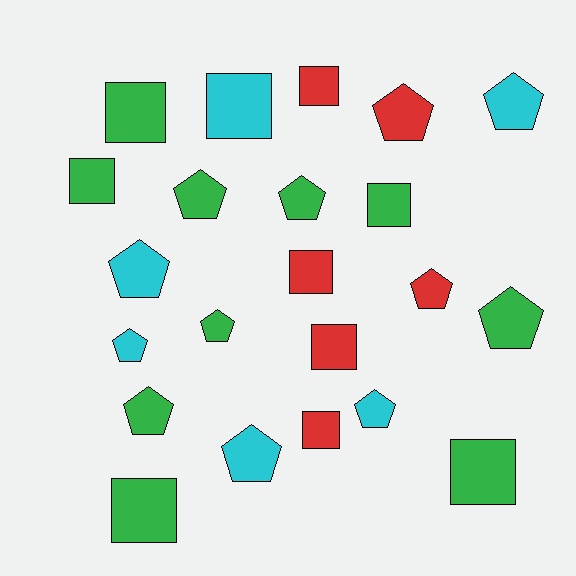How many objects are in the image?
There are 22 objects.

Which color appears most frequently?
Green, with 10 objects.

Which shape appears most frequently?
Pentagon, with 12 objects.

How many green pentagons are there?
There are 5 green pentagons.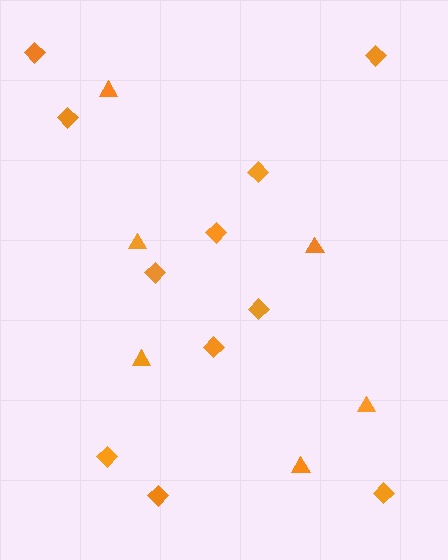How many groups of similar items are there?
There are 2 groups: one group of diamonds (11) and one group of triangles (6).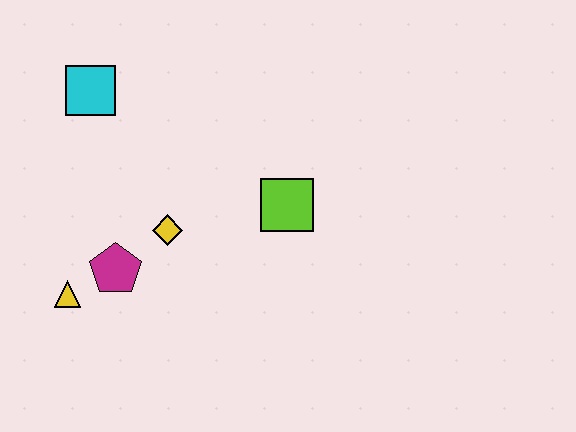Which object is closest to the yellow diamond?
The magenta pentagon is closest to the yellow diamond.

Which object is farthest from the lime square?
The yellow triangle is farthest from the lime square.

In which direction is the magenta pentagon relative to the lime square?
The magenta pentagon is to the left of the lime square.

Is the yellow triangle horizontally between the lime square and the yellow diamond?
No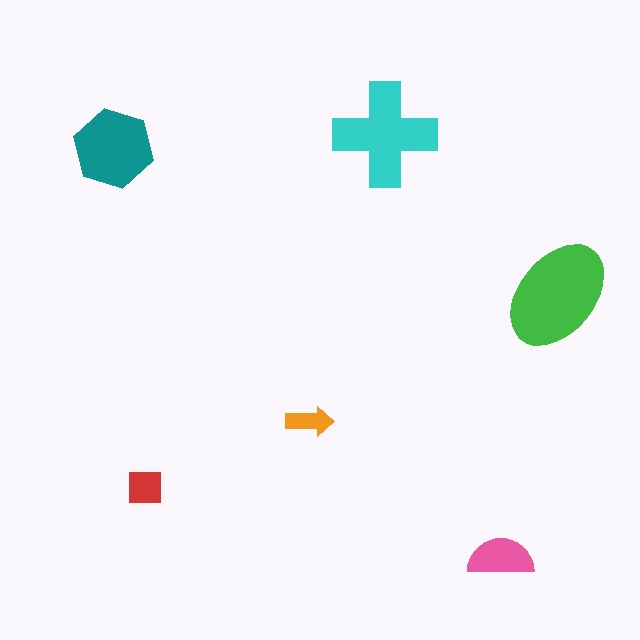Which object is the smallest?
The orange arrow.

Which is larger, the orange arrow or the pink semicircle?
The pink semicircle.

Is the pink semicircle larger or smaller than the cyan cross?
Smaller.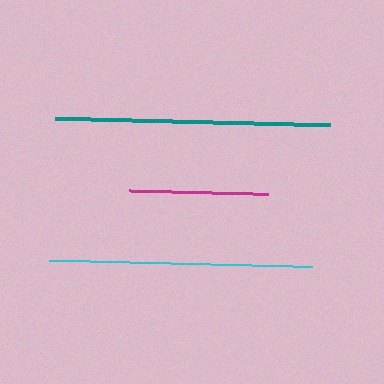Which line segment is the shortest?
The magenta line is the shortest at approximately 139 pixels.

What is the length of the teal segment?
The teal segment is approximately 275 pixels long.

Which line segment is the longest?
The teal line is the longest at approximately 275 pixels.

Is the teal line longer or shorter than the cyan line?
The teal line is longer than the cyan line.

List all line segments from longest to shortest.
From longest to shortest: teal, cyan, magenta.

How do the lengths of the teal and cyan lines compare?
The teal and cyan lines are approximately the same length.